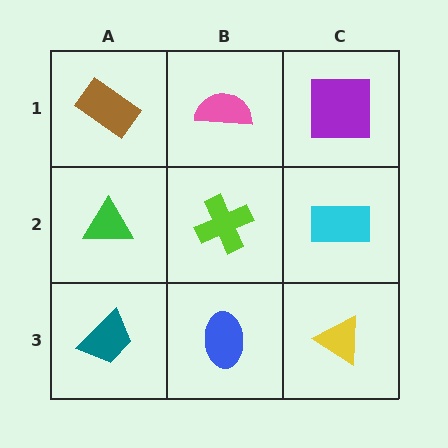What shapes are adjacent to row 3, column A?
A green triangle (row 2, column A), a blue ellipse (row 3, column B).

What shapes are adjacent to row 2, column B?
A pink semicircle (row 1, column B), a blue ellipse (row 3, column B), a green triangle (row 2, column A), a cyan rectangle (row 2, column C).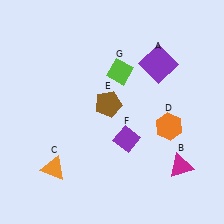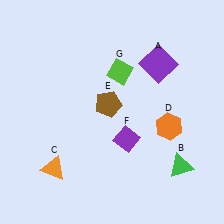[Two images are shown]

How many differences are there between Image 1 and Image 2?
There is 1 difference between the two images.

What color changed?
The triangle (B) changed from magenta in Image 1 to green in Image 2.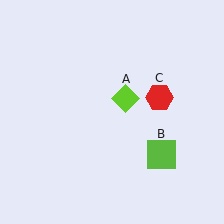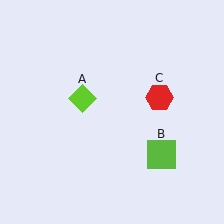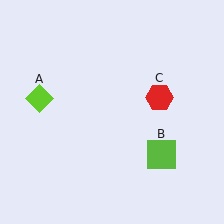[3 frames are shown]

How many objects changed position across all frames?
1 object changed position: lime diamond (object A).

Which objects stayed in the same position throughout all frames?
Lime square (object B) and red hexagon (object C) remained stationary.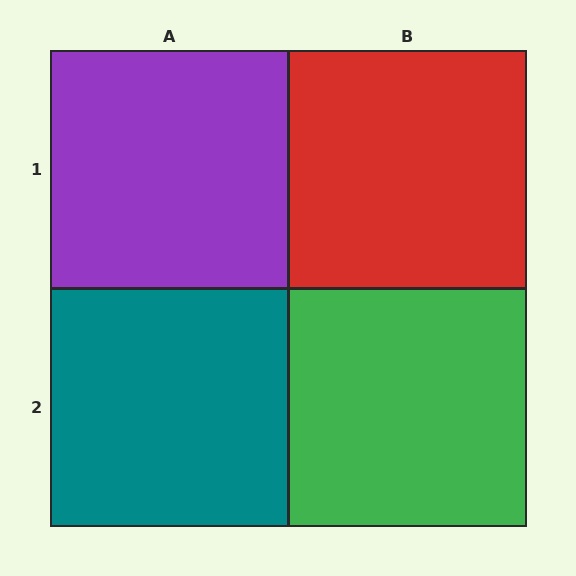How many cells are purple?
1 cell is purple.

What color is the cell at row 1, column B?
Red.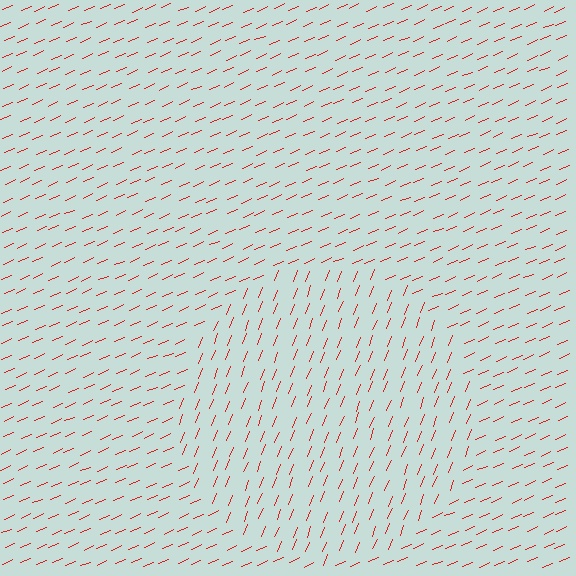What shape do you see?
I see a circle.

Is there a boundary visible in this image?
Yes, there is a texture boundary formed by a change in line orientation.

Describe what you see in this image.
The image is filled with small red line segments. A circle region in the image has lines oriented differently from the surrounding lines, creating a visible texture boundary.